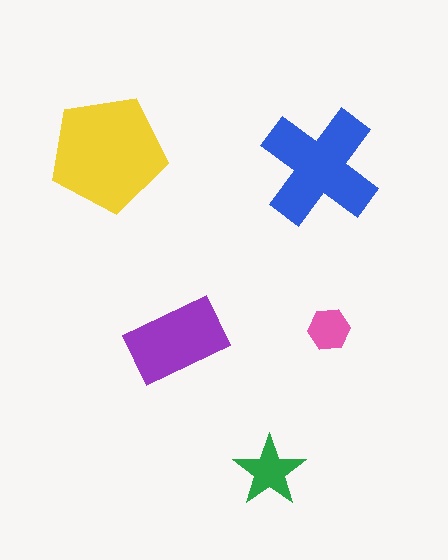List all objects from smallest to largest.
The pink hexagon, the green star, the purple rectangle, the blue cross, the yellow pentagon.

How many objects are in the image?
There are 5 objects in the image.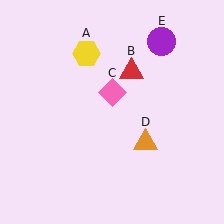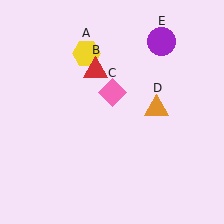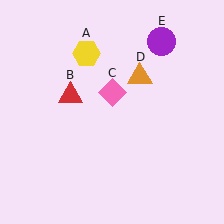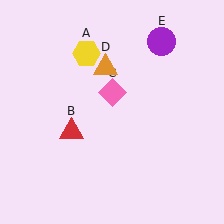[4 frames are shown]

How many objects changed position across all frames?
2 objects changed position: red triangle (object B), orange triangle (object D).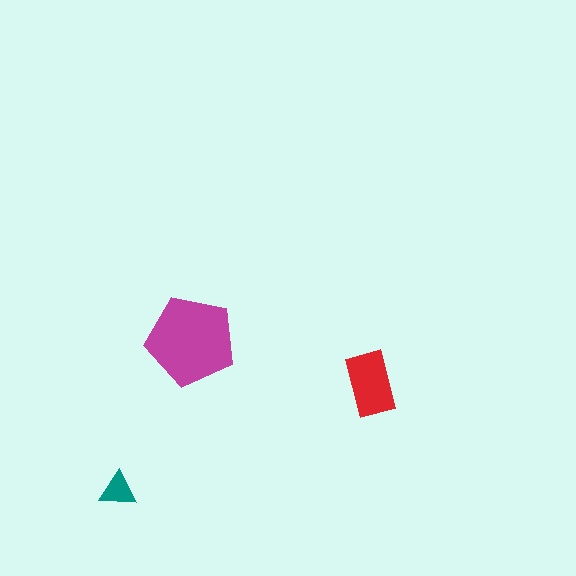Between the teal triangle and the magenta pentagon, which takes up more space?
The magenta pentagon.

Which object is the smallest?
The teal triangle.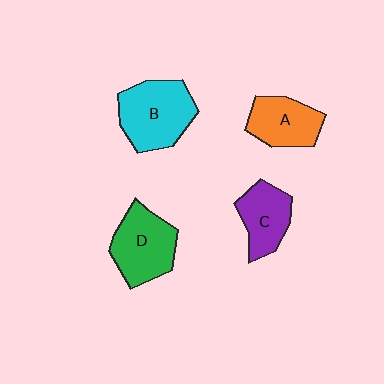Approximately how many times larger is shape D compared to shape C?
Approximately 1.3 times.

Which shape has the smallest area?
Shape C (purple).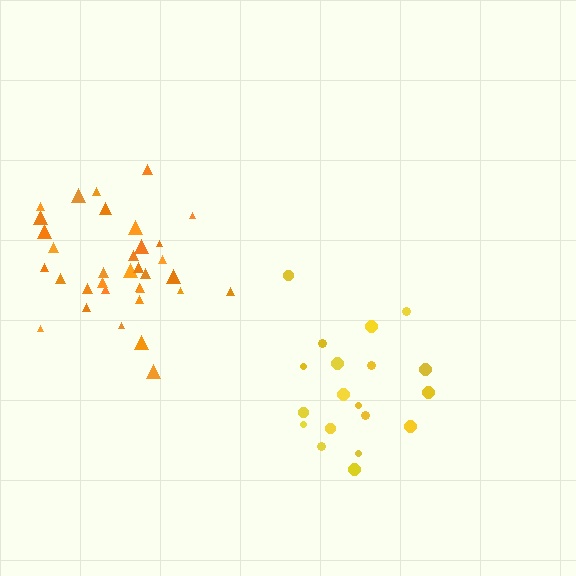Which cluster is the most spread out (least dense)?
Yellow.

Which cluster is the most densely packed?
Orange.